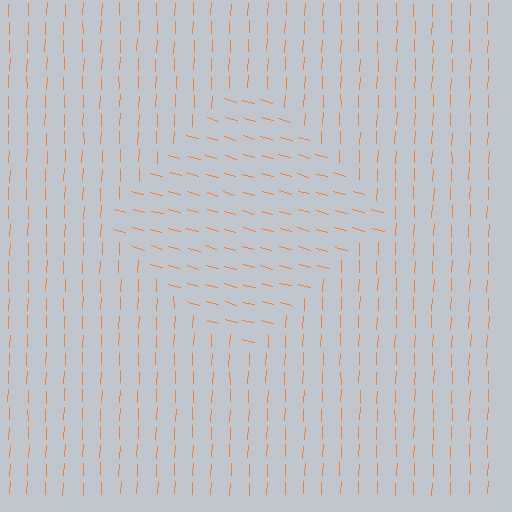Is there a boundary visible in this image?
Yes, there is a texture boundary formed by a change in line orientation.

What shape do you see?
I see a diamond.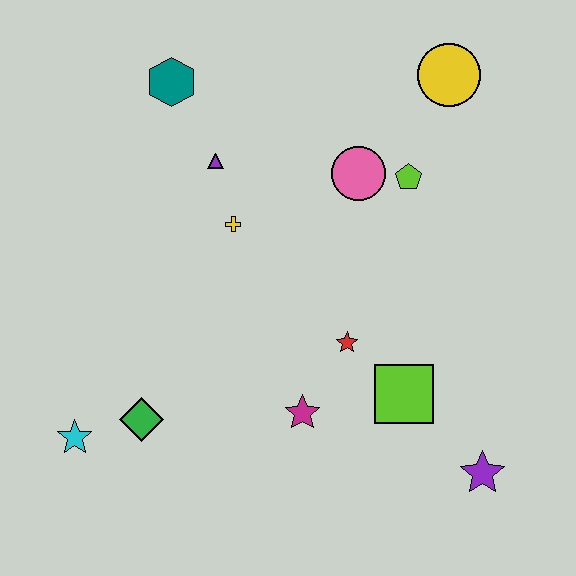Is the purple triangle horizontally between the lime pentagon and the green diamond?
Yes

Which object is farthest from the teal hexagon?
The purple star is farthest from the teal hexagon.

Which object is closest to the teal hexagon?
The purple triangle is closest to the teal hexagon.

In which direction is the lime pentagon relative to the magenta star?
The lime pentagon is above the magenta star.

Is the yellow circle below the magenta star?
No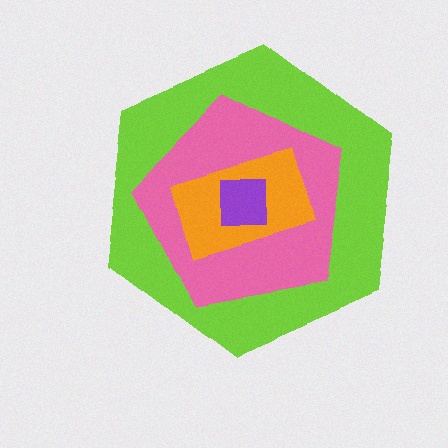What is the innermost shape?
The purple square.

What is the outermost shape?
The lime hexagon.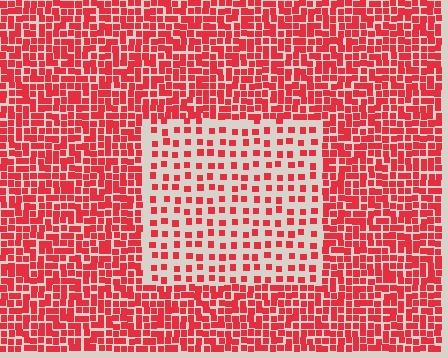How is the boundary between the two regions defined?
The boundary is defined by a change in element density (approximately 2.3x ratio). All elements are the same color, size, and shape.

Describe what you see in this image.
The image contains small red elements arranged at two different densities. A rectangle-shaped region is visible where the elements are less densely packed than the surrounding area.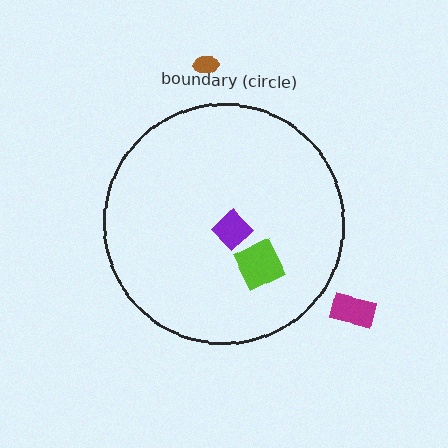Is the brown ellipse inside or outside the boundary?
Outside.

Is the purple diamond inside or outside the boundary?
Inside.